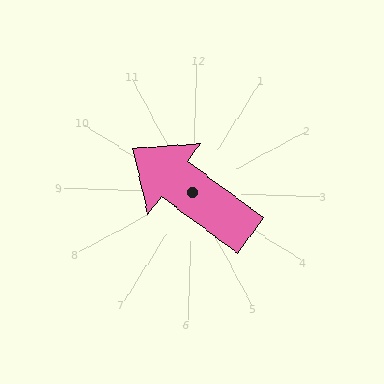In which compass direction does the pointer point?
Northwest.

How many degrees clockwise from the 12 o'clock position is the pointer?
Approximately 305 degrees.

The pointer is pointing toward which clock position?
Roughly 10 o'clock.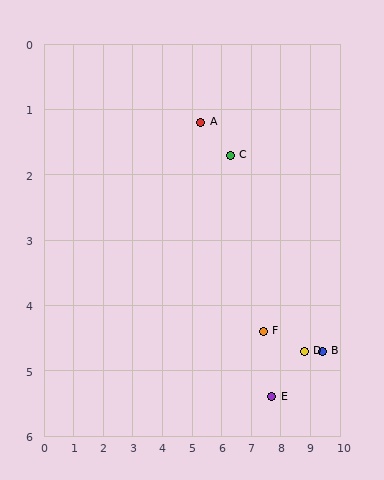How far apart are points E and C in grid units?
Points E and C are about 4.0 grid units apart.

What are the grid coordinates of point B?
Point B is at approximately (9.4, 4.7).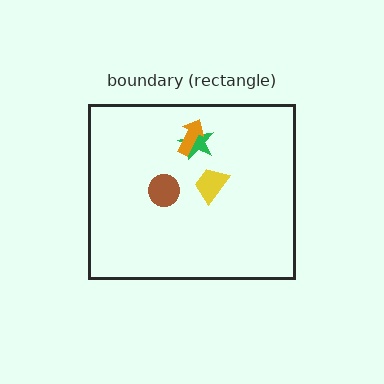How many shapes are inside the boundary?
4 inside, 0 outside.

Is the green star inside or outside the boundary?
Inside.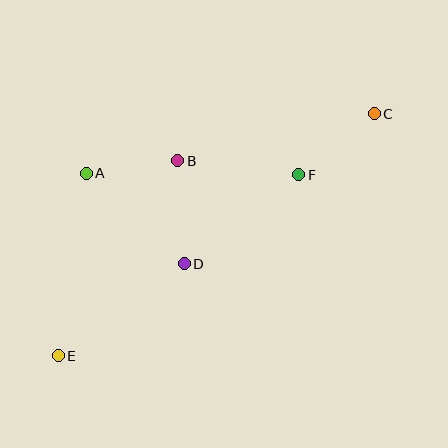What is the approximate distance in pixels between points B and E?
The distance between B and E is approximately 229 pixels.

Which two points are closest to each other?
Points A and B are closest to each other.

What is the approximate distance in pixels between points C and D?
The distance between C and D is approximately 242 pixels.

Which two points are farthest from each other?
Points C and E are farthest from each other.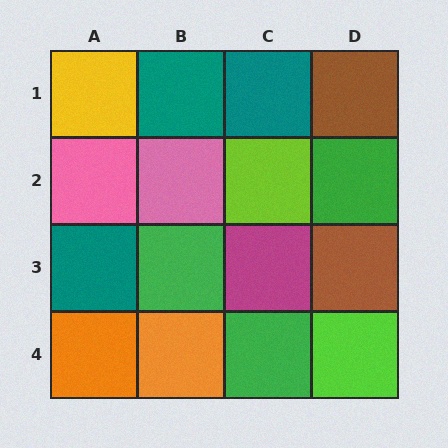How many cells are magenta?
1 cell is magenta.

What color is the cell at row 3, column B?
Green.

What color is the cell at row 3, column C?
Magenta.